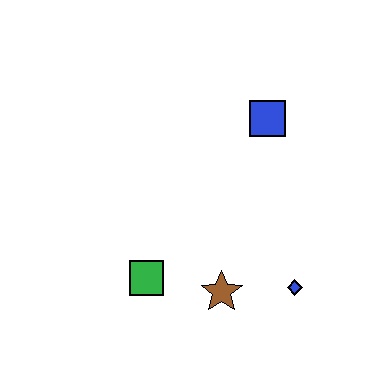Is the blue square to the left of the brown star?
No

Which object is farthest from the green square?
The blue square is farthest from the green square.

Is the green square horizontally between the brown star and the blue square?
No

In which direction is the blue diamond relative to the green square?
The blue diamond is to the right of the green square.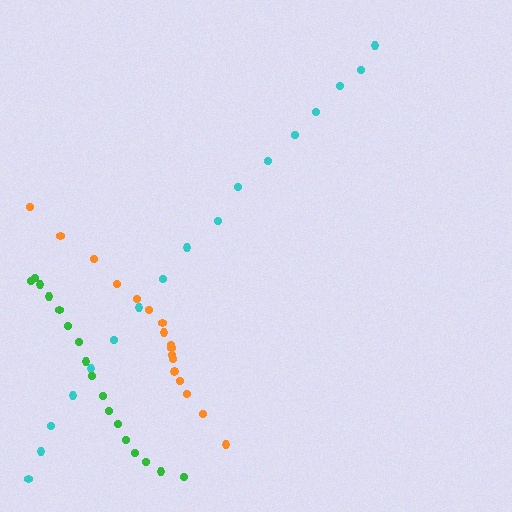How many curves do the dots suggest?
There are 3 distinct paths.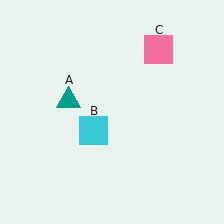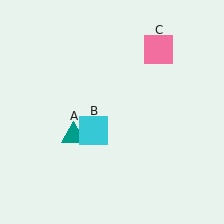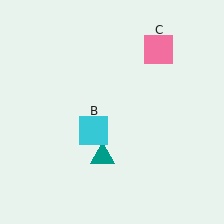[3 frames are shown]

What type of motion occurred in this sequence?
The teal triangle (object A) rotated counterclockwise around the center of the scene.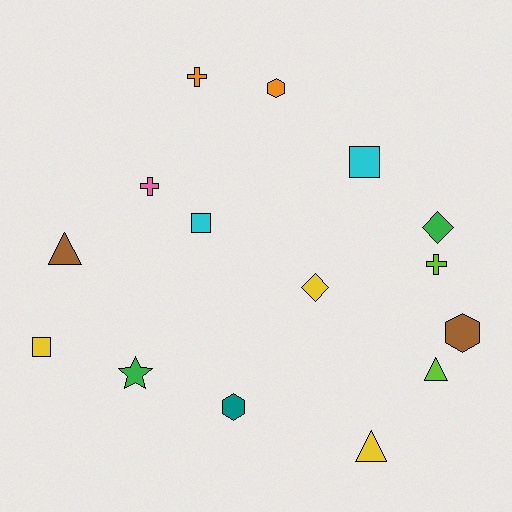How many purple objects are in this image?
There are no purple objects.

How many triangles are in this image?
There are 3 triangles.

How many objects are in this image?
There are 15 objects.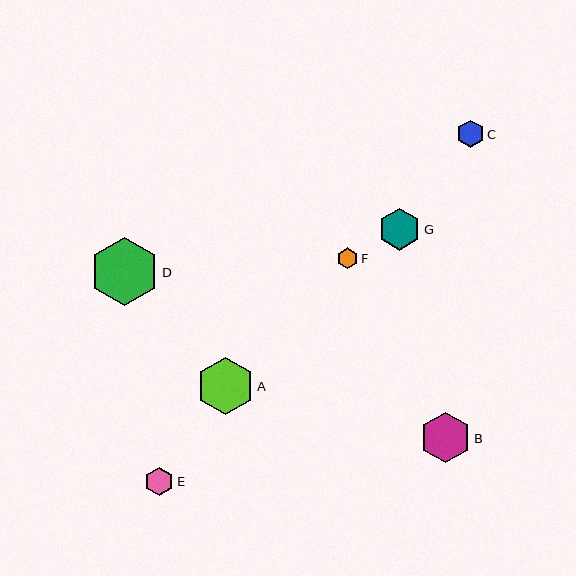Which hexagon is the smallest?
Hexagon F is the smallest with a size of approximately 21 pixels.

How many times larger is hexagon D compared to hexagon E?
Hexagon D is approximately 2.4 times the size of hexagon E.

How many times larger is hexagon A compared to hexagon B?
Hexagon A is approximately 1.1 times the size of hexagon B.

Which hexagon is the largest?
Hexagon D is the largest with a size of approximately 68 pixels.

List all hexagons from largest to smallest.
From largest to smallest: D, A, B, G, E, C, F.